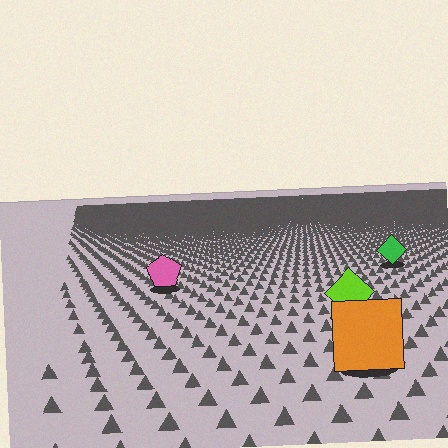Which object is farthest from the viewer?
The green diamond is farthest from the viewer. It appears smaller and the ground texture around it is denser.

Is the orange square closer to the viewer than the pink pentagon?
Yes. The orange square is closer — you can tell from the texture gradient: the ground texture is coarser near it.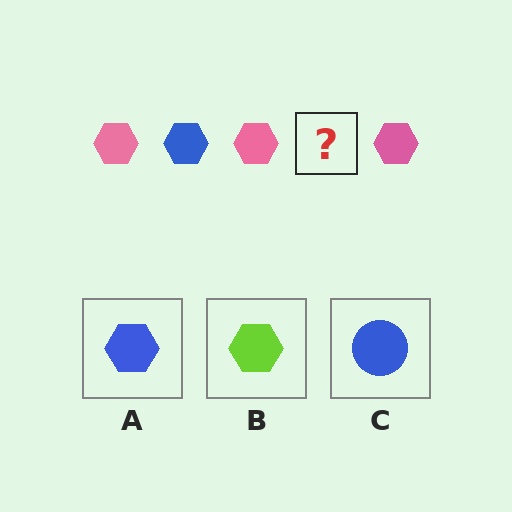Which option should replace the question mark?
Option A.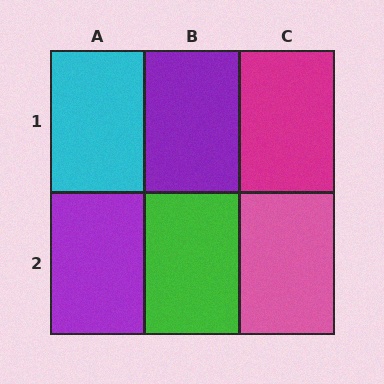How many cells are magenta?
1 cell is magenta.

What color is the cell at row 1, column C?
Magenta.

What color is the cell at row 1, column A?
Cyan.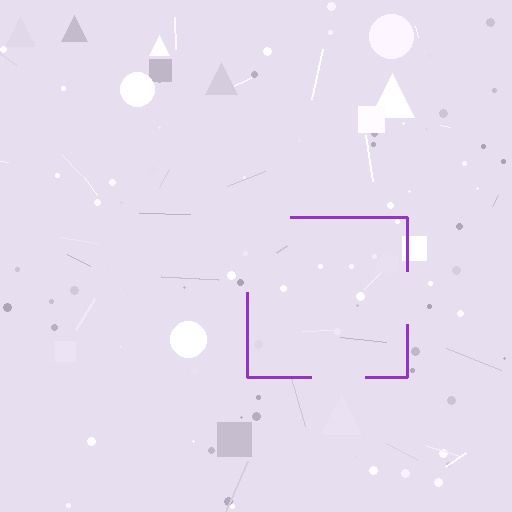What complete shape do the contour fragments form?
The contour fragments form a square.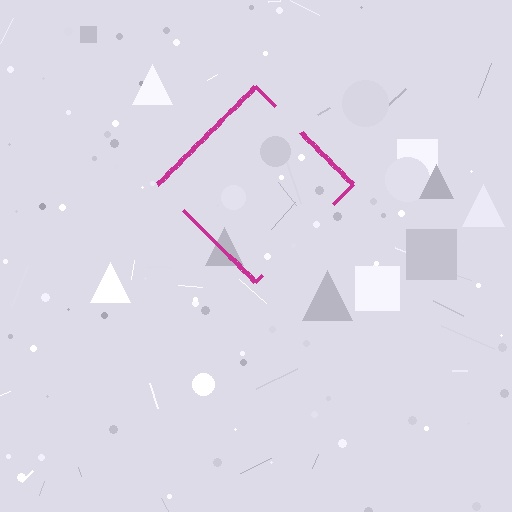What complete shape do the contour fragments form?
The contour fragments form a diamond.